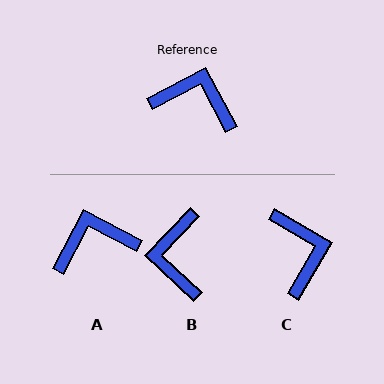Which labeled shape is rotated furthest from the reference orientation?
B, about 109 degrees away.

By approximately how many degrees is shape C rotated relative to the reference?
Approximately 58 degrees clockwise.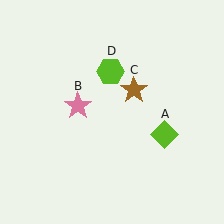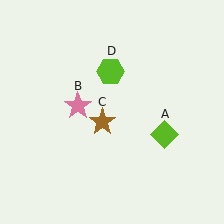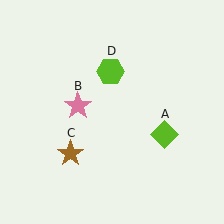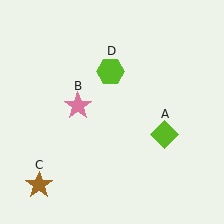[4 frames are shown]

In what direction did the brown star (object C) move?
The brown star (object C) moved down and to the left.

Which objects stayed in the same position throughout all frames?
Lime diamond (object A) and pink star (object B) and lime hexagon (object D) remained stationary.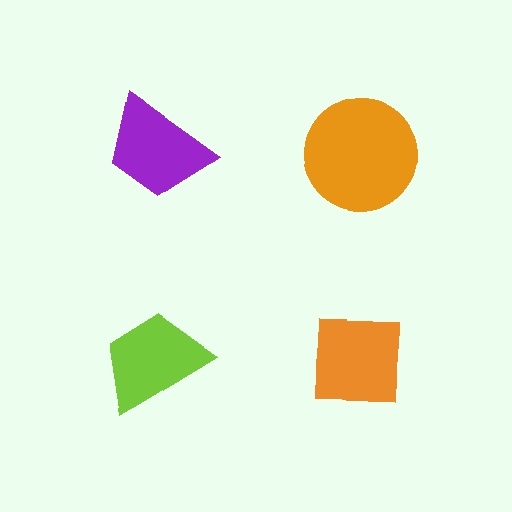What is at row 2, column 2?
An orange square.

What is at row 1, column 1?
A purple trapezoid.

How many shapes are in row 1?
2 shapes.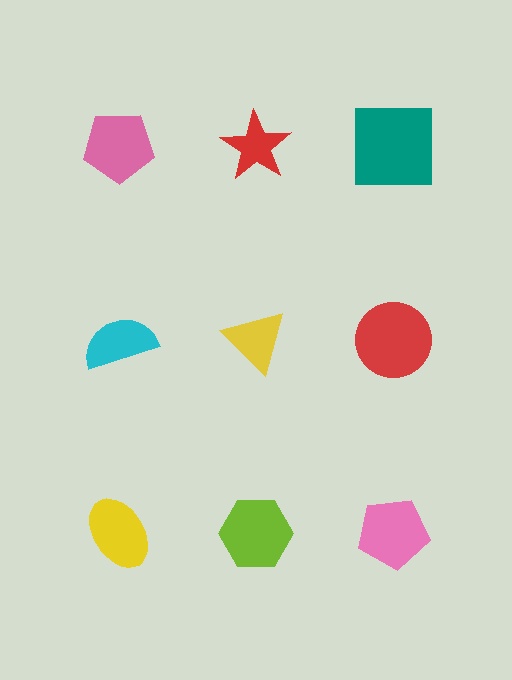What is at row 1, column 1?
A pink pentagon.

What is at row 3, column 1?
A yellow ellipse.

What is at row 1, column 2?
A red star.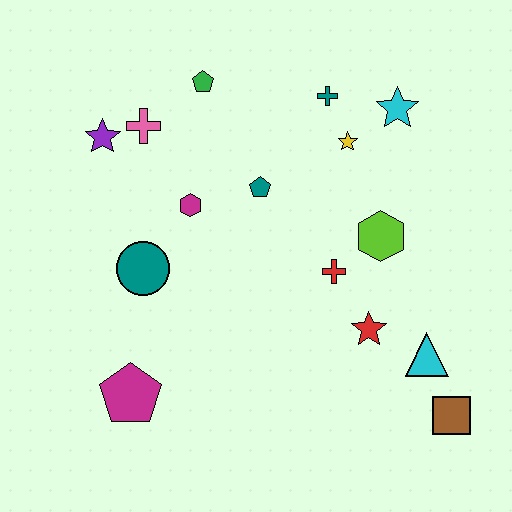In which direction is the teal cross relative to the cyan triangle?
The teal cross is above the cyan triangle.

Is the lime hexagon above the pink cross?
No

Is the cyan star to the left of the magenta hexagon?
No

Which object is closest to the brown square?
The cyan triangle is closest to the brown square.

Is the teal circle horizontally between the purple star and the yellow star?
Yes